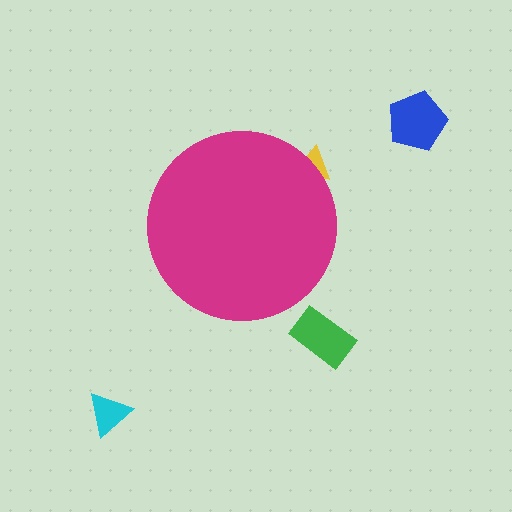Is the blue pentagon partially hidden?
No, the blue pentagon is fully visible.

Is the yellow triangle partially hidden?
Yes, the yellow triangle is partially hidden behind the magenta circle.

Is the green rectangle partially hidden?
No, the green rectangle is fully visible.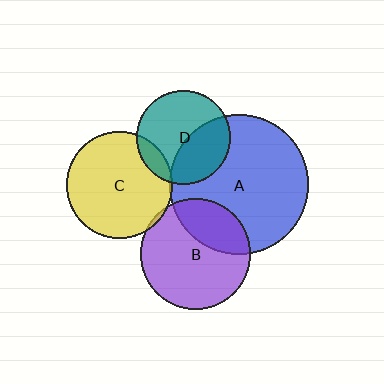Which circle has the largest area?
Circle A (blue).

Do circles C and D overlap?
Yes.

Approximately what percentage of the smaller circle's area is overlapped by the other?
Approximately 10%.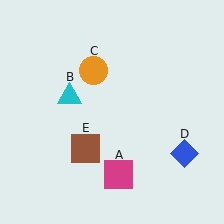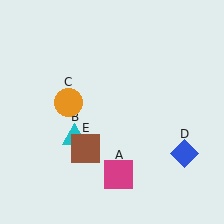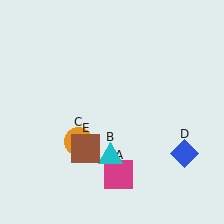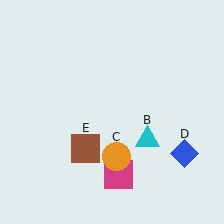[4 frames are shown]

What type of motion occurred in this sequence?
The cyan triangle (object B), orange circle (object C) rotated counterclockwise around the center of the scene.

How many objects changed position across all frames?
2 objects changed position: cyan triangle (object B), orange circle (object C).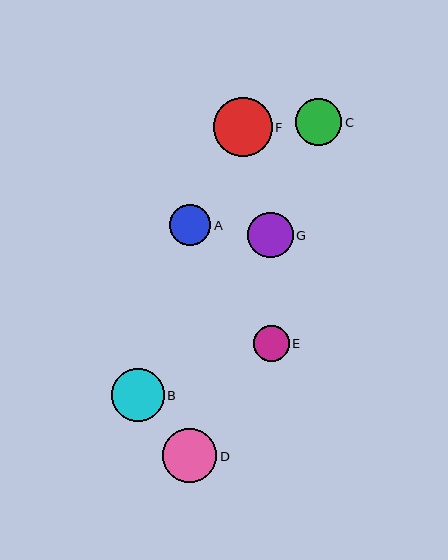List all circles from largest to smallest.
From largest to smallest: F, D, B, C, G, A, E.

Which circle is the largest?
Circle F is the largest with a size of approximately 59 pixels.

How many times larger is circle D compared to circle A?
Circle D is approximately 1.3 times the size of circle A.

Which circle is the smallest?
Circle E is the smallest with a size of approximately 36 pixels.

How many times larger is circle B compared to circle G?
Circle B is approximately 1.2 times the size of circle G.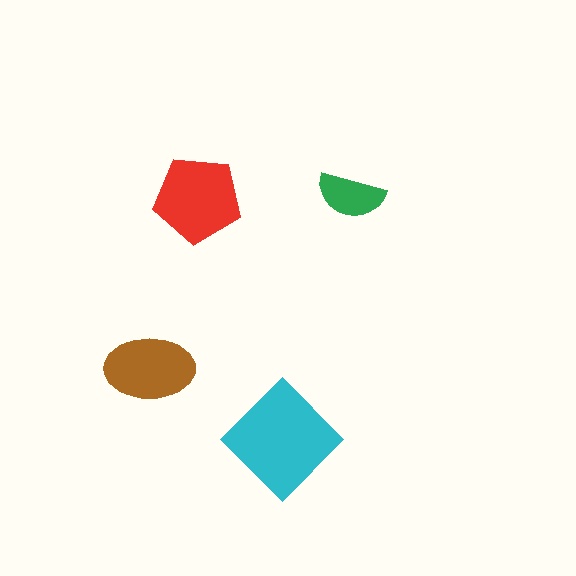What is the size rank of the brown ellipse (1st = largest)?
3rd.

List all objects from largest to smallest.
The cyan diamond, the red pentagon, the brown ellipse, the green semicircle.